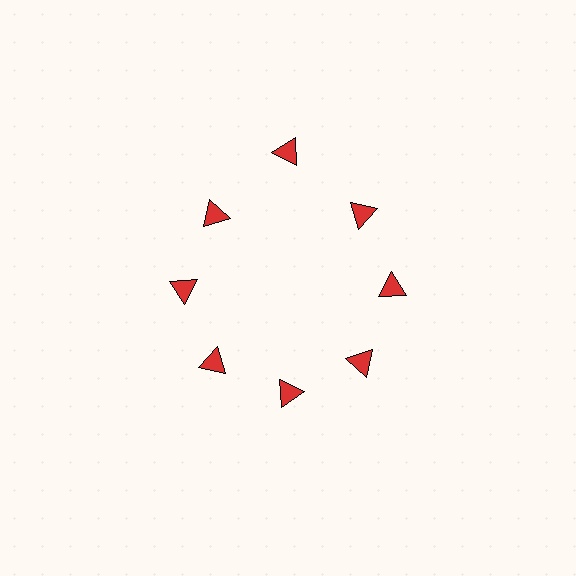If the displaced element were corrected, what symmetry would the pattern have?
It would have 8-fold rotational symmetry — the pattern would map onto itself every 45 degrees.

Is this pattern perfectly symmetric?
No. The 8 red triangles are arranged in a ring, but one element near the 12 o'clock position is pushed outward from the center, breaking the 8-fold rotational symmetry.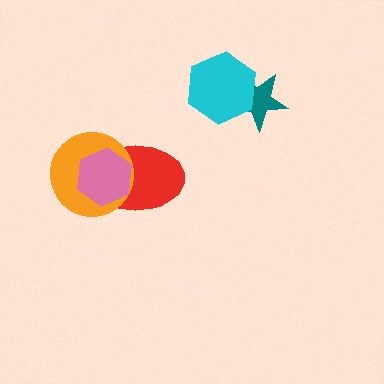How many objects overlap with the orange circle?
2 objects overlap with the orange circle.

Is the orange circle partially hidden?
Yes, it is partially covered by another shape.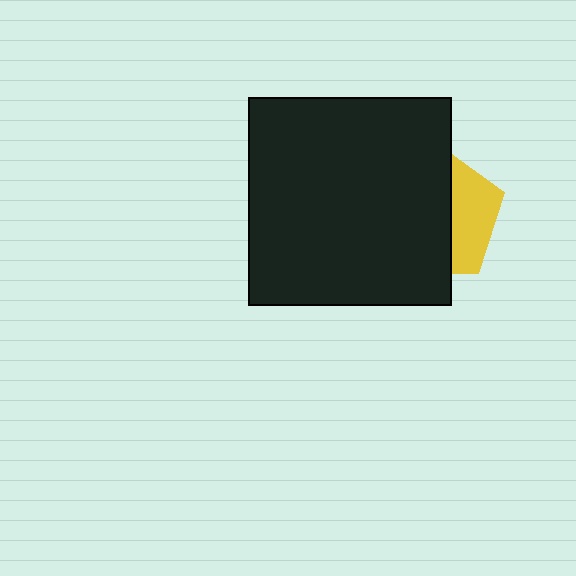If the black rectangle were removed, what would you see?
You would see the complete yellow pentagon.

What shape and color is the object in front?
The object in front is a black rectangle.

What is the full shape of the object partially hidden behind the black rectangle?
The partially hidden object is a yellow pentagon.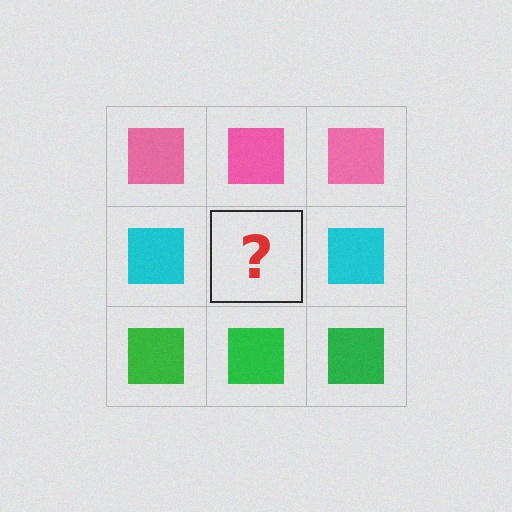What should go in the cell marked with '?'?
The missing cell should contain a cyan square.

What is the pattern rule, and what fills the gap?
The rule is that each row has a consistent color. The gap should be filled with a cyan square.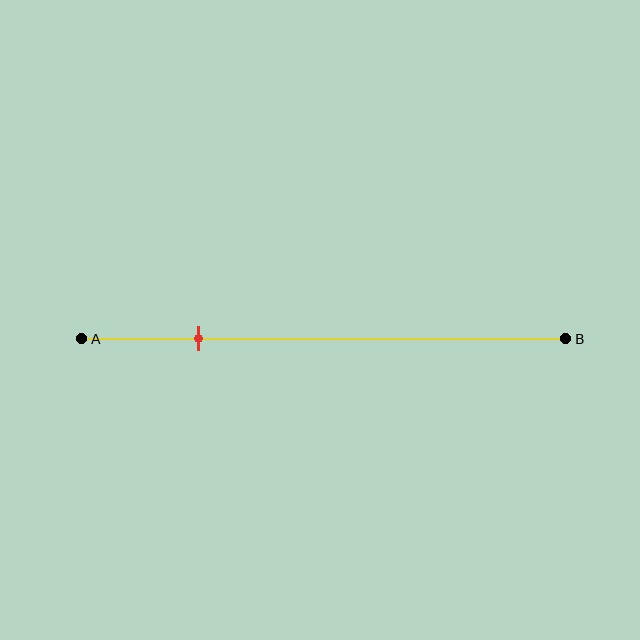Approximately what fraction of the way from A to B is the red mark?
The red mark is approximately 25% of the way from A to B.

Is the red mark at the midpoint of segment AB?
No, the mark is at about 25% from A, not at the 50% midpoint.